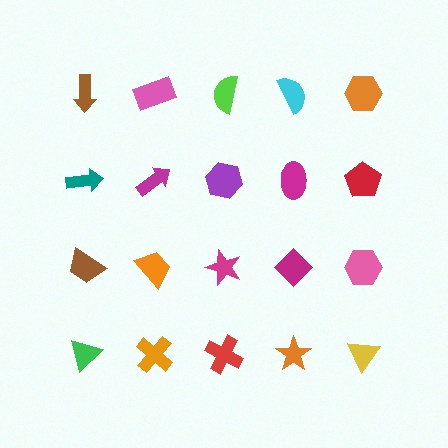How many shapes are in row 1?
5 shapes.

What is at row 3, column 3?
A magenta star.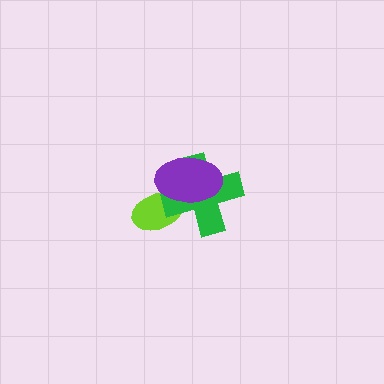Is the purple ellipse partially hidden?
No, no other shape covers it.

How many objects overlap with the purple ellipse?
2 objects overlap with the purple ellipse.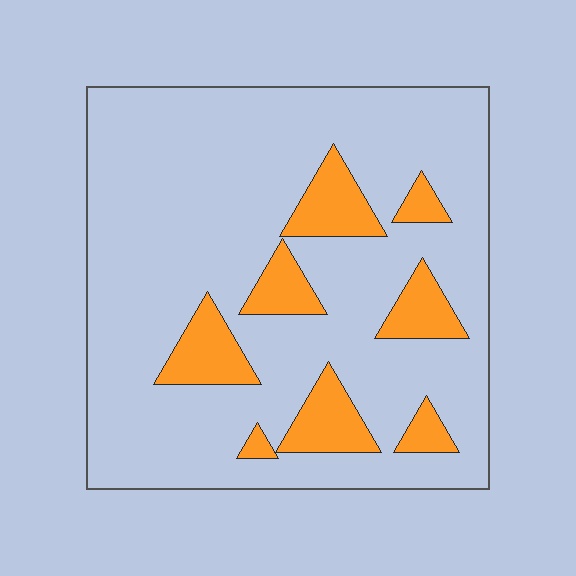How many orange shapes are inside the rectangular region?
8.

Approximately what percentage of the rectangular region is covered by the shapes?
Approximately 15%.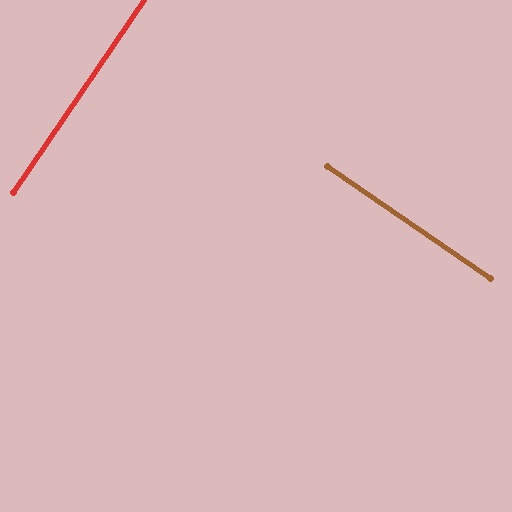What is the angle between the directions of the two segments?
Approximately 89 degrees.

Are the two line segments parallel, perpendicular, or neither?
Perpendicular — they meet at approximately 89°.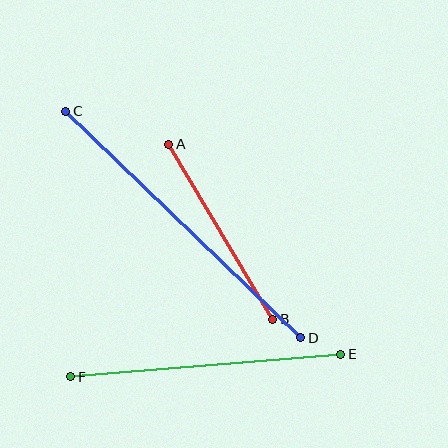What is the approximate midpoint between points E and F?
The midpoint is at approximately (206, 366) pixels.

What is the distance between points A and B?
The distance is approximately 204 pixels.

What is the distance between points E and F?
The distance is approximately 271 pixels.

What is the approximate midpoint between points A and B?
The midpoint is at approximately (221, 232) pixels.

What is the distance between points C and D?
The distance is approximately 327 pixels.